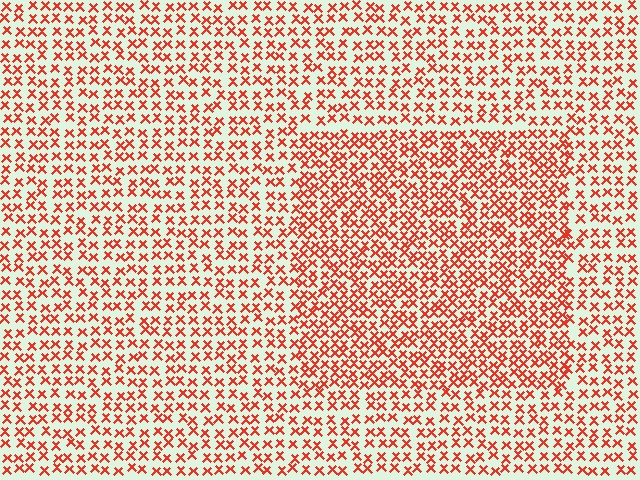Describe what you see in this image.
The image contains small red elements arranged at two different densities. A rectangle-shaped region is visible where the elements are more densely packed than the surrounding area.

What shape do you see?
I see a rectangle.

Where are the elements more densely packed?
The elements are more densely packed inside the rectangle boundary.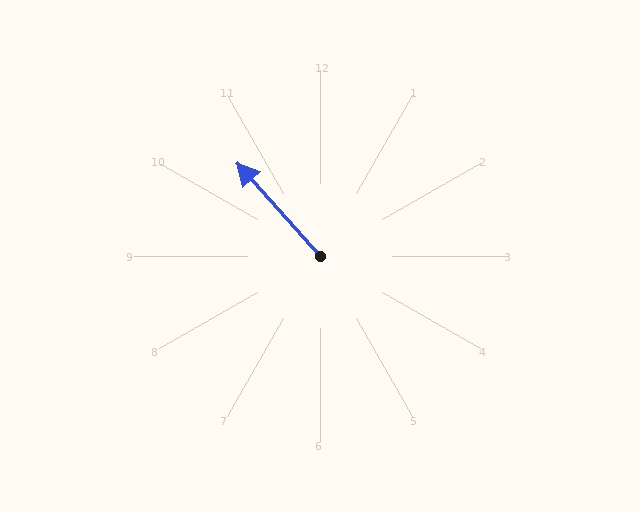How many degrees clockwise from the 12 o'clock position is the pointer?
Approximately 318 degrees.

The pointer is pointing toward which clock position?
Roughly 11 o'clock.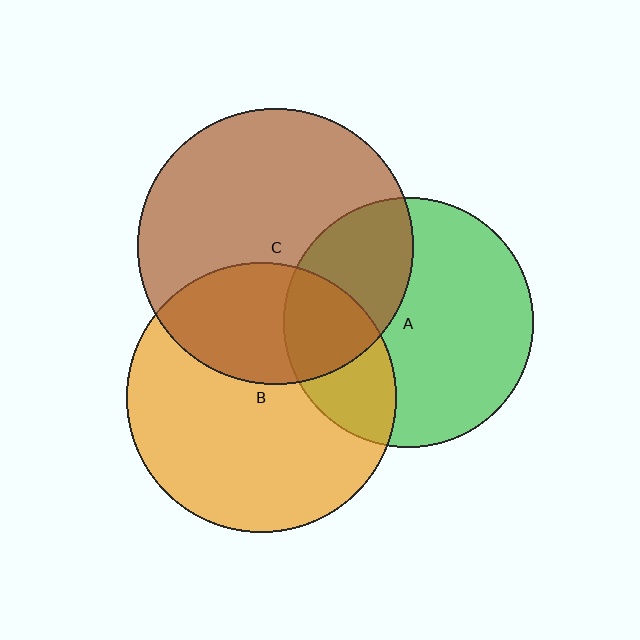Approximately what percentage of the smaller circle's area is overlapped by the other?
Approximately 35%.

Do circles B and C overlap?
Yes.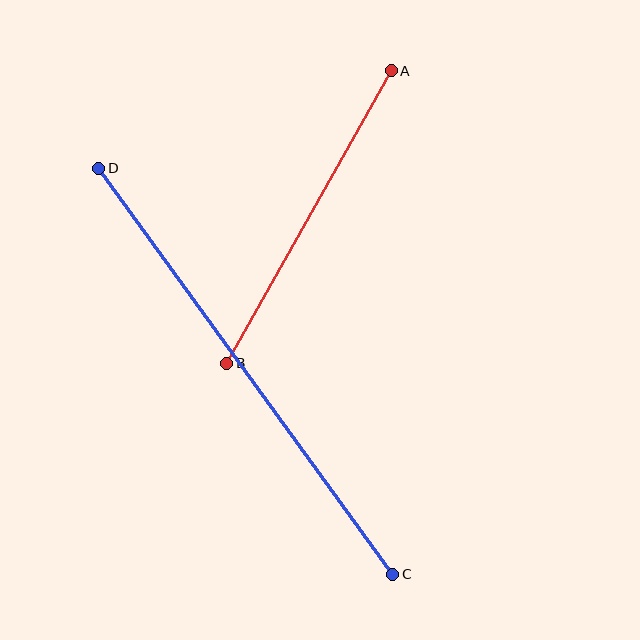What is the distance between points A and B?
The distance is approximately 336 pixels.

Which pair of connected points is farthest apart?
Points C and D are farthest apart.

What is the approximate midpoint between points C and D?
The midpoint is at approximately (246, 371) pixels.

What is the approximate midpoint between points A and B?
The midpoint is at approximately (309, 217) pixels.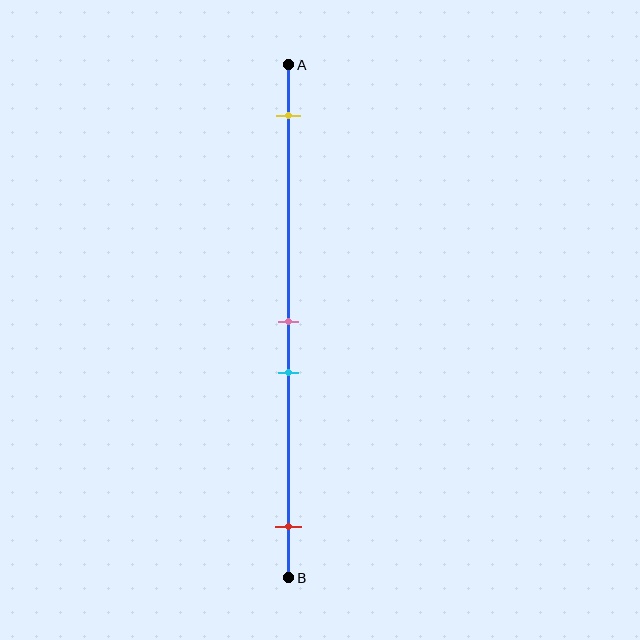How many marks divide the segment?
There are 4 marks dividing the segment.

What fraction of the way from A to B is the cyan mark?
The cyan mark is approximately 60% (0.6) of the way from A to B.